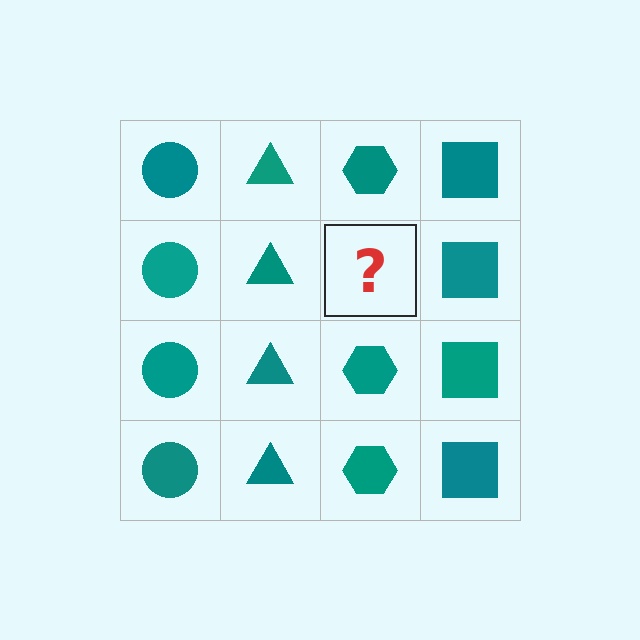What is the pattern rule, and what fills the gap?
The rule is that each column has a consistent shape. The gap should be filled with a teal hexagon.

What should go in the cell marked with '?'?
The missing cell should contain a teal hexagon.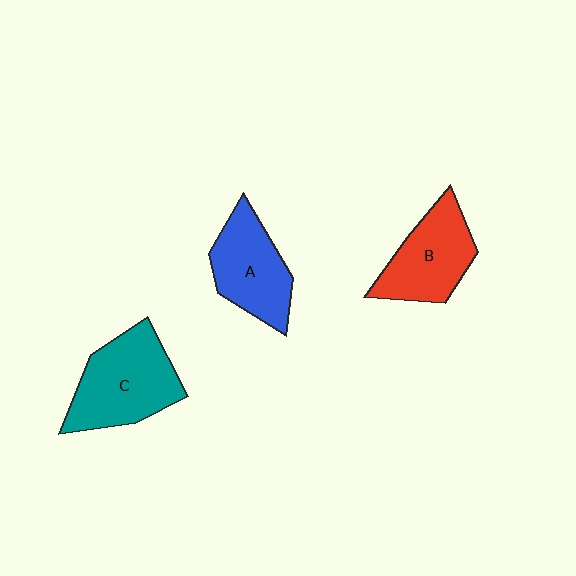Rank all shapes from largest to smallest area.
From largest to smallest: C (teal), B (red), A (blue).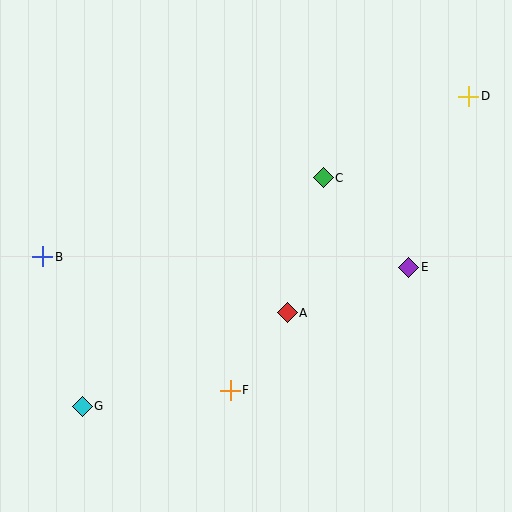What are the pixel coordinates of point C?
Point C is at (323, 178).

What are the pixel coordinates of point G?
Point G is at (82, 406).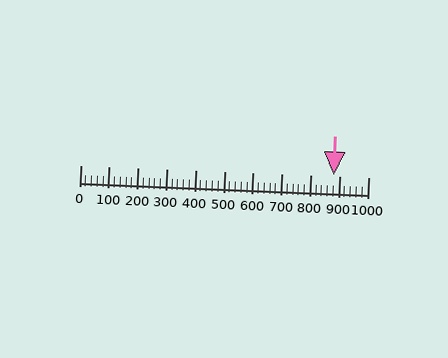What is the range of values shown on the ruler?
The ruler shows values from 0 to 1000.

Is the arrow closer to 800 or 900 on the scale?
The arrow is closer to 900.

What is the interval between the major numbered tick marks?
The major tick marks are spaced 100 units apart.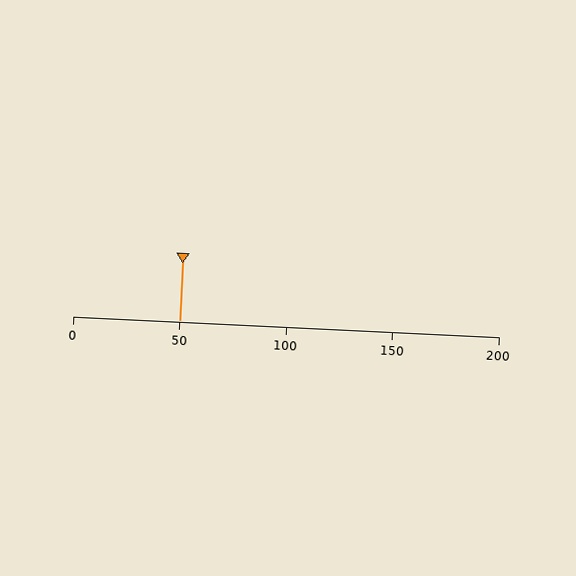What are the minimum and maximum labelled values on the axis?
The axis runs from 0 to 200.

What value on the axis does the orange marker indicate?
The marker indicates approximately 50.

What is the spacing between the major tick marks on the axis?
The major ticks are spaced 50 apart.